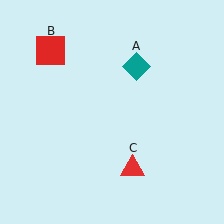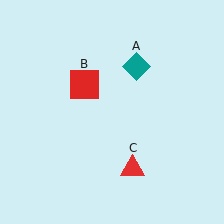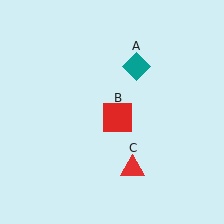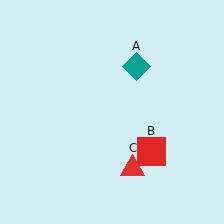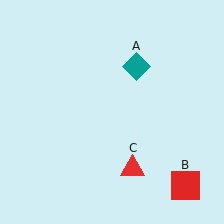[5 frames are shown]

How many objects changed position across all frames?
1 object changed position: red square (object B).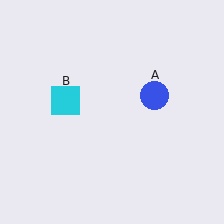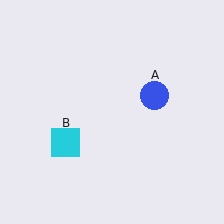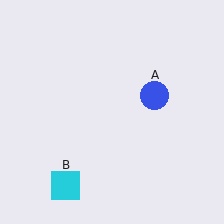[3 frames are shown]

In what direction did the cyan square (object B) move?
The cyan square (object B) moved down.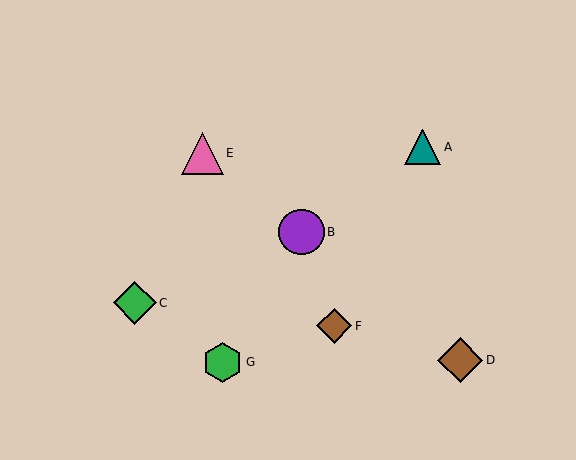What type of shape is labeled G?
Shape G is a green hexagon.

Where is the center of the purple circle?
The center of the purple circle is at (301, 232).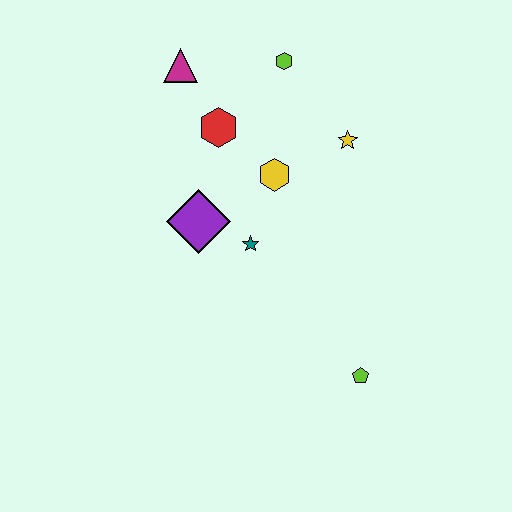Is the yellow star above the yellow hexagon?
Yes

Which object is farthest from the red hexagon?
The lime pentagon is farthest from the red hexagon.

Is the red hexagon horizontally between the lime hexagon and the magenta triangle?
Yes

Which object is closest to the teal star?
The purple diamond is closest to the teal star.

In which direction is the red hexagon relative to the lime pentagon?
The red hexagon is above the lime pentagon.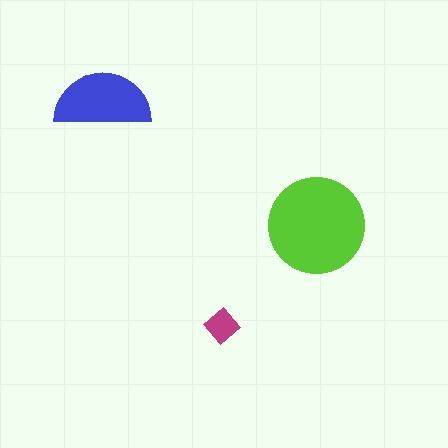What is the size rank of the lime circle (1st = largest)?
1st.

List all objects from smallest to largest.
The magenta diamond, the blue semicircle, the lime circle.